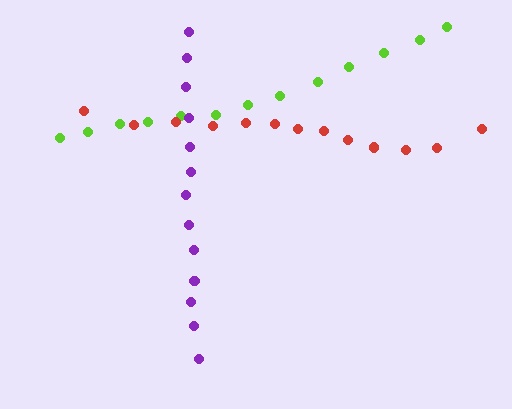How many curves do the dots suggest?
There are 3 distinct paths.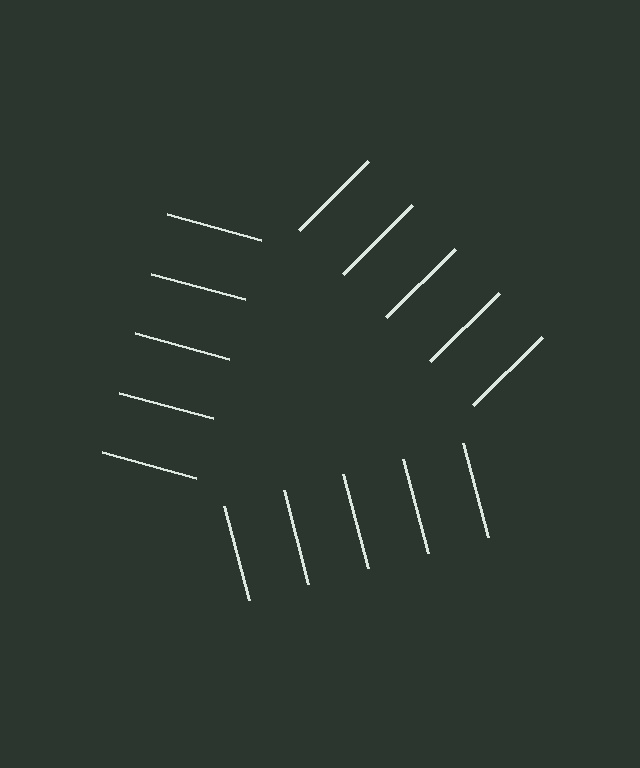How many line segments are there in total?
15 — 5 along each of the 3 edges.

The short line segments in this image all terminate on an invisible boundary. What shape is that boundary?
An illusory triangle — the line segments terminate on its edges but no continuous stroke is drawn.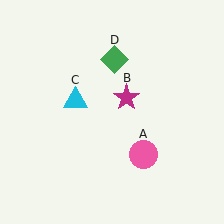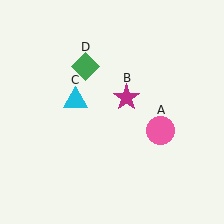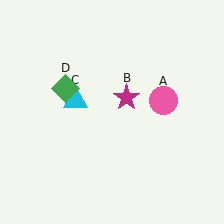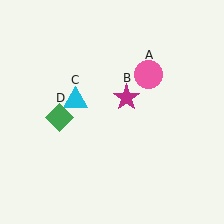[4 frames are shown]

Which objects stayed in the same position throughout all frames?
Magenta star (object B) and cyan triangle (object C) remained stationary.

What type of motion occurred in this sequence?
The pink circle (object A), green diamond (object D) rotated counterclockwise around the center of the scene.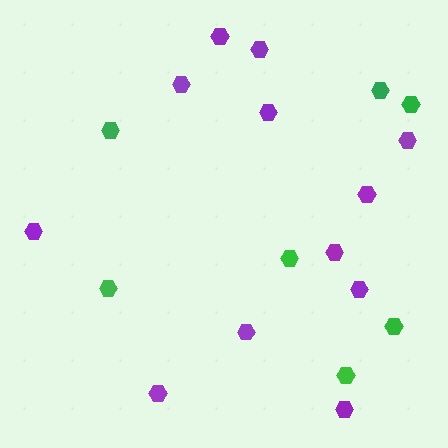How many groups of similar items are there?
There are 2 groups: one group of green hexagons (7) and one group of purple hexagons (12).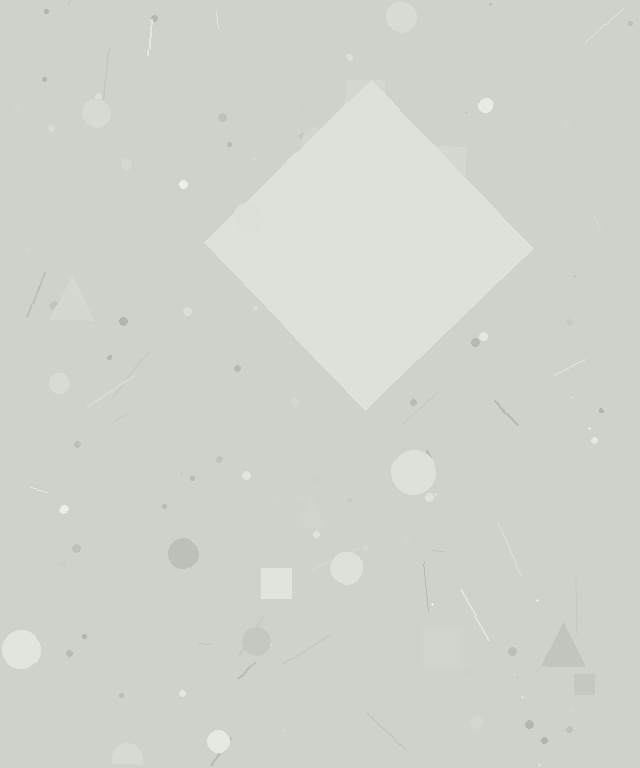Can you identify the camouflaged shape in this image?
The camouflaged shape is a diamond.